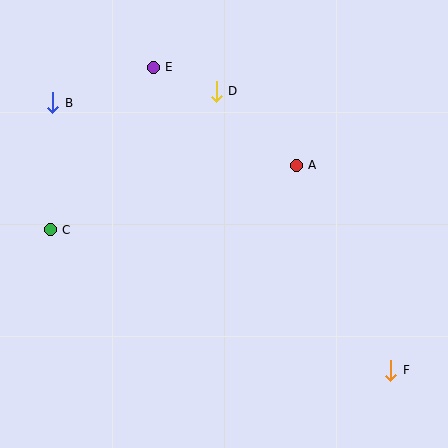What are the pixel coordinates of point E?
Point E is at (153, 67).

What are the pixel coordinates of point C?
Point C is at (50, 230).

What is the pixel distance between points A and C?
The distance between A and C is 255 pixels.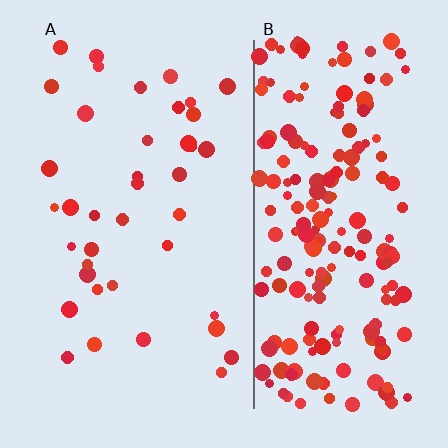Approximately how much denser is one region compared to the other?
Approximately 5.1× — region B over region A.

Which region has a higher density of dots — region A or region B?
B (the right).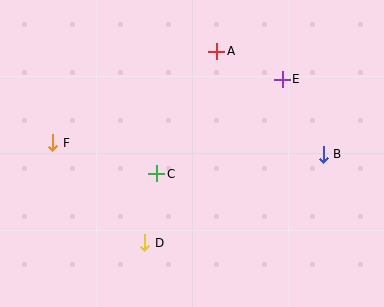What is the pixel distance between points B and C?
The distance between B and C is 168 pixels.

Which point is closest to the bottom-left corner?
Point D is closest to the bottom-left corner.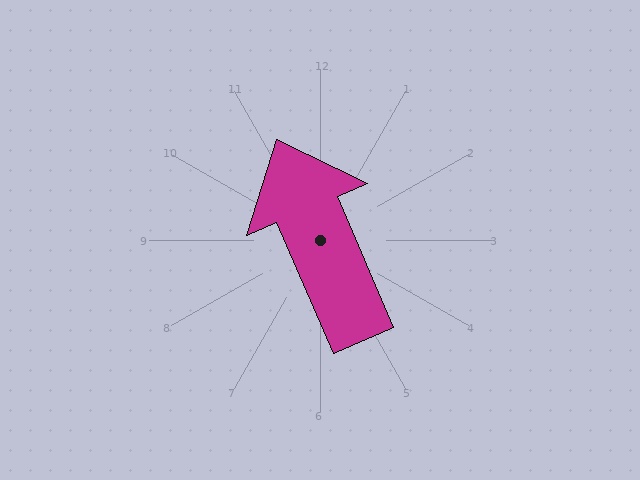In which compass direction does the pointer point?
Northwest.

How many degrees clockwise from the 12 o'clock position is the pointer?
Approximately 337 degrees.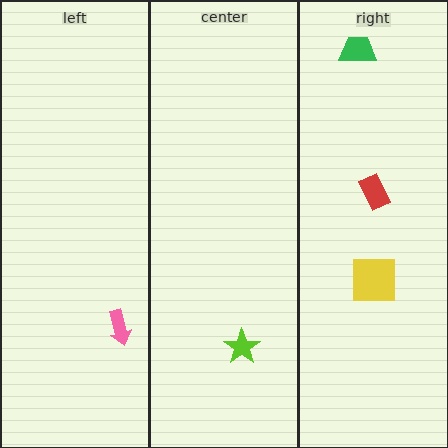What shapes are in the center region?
The lime star.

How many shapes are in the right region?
3.